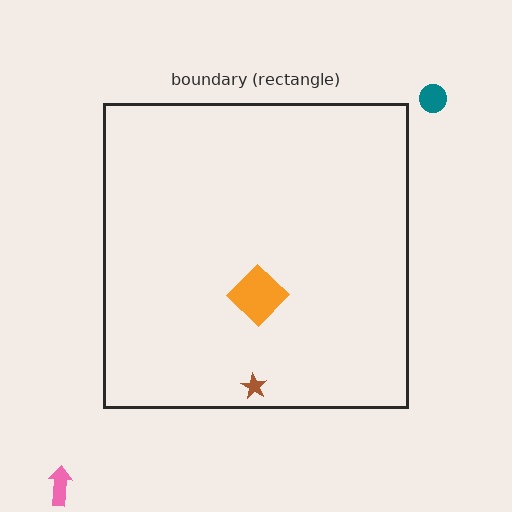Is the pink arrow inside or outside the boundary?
Outside.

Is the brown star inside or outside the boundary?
Inside.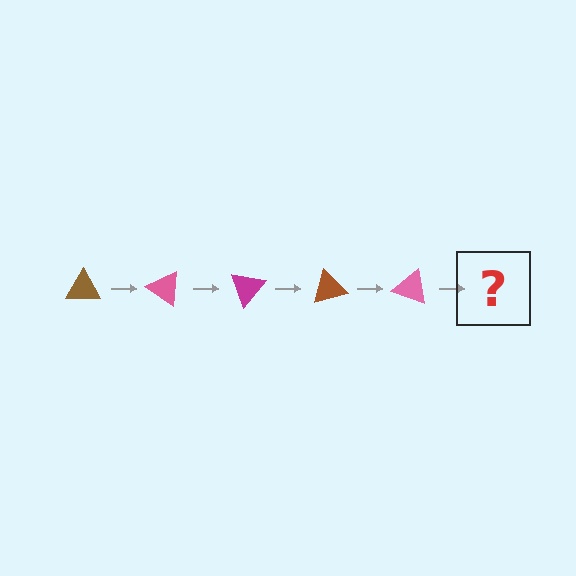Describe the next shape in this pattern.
It should be a magenta triangle, rotated 175 degrees from the start.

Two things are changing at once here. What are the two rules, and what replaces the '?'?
The two rules are that it rotates 35 degrees each step and the color cycles through brown, pink, and magenta. The '?' should be a magenta triangle, rotated 175 degrees from the start.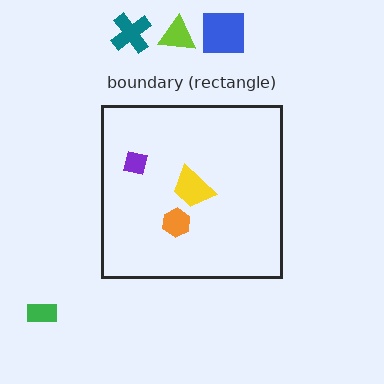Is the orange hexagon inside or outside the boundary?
Inside.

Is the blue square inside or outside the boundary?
Outside.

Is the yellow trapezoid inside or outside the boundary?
Inside.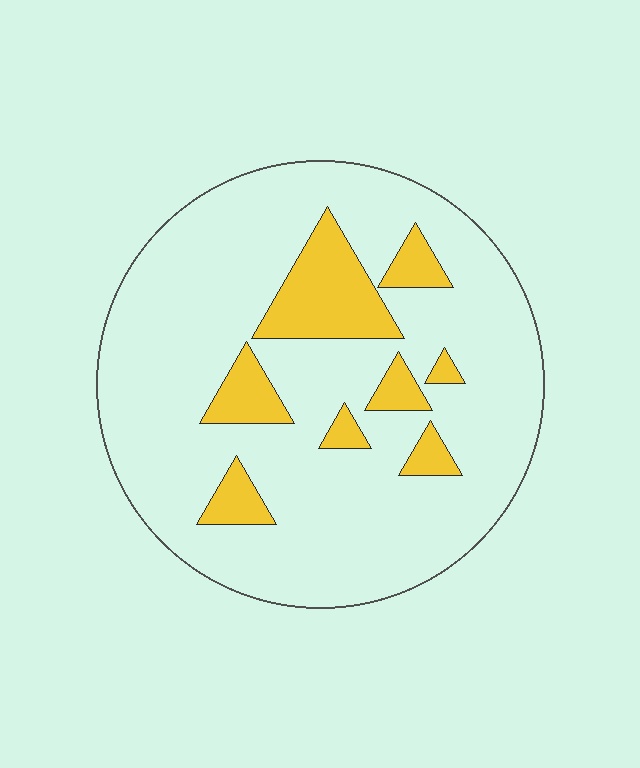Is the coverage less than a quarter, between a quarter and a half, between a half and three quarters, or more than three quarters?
Less than a quarter.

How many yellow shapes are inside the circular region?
8.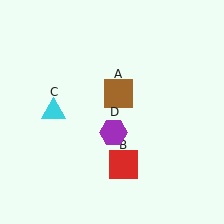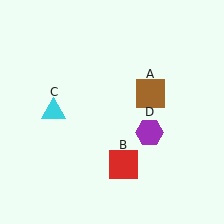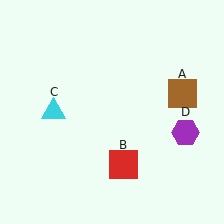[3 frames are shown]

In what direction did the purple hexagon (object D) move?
The purple hexagon (object D) moved right.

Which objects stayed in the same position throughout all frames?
Red square (object B) and cyan triangle (object C) remained stationary.